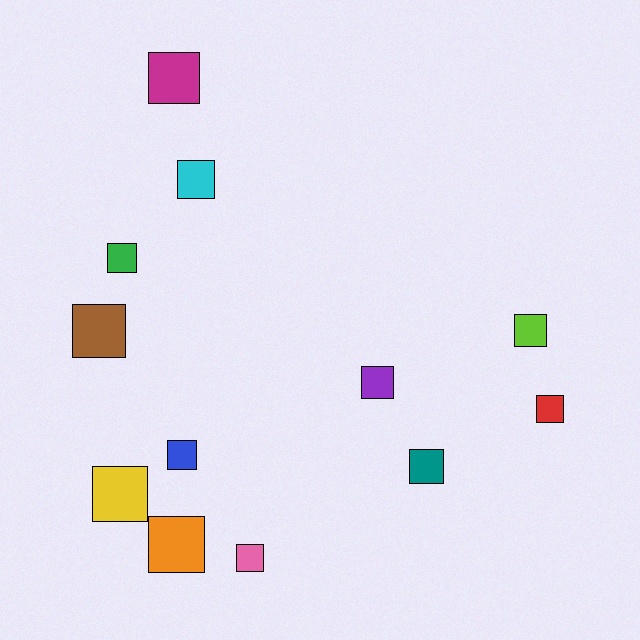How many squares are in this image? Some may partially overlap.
There are 12 squares.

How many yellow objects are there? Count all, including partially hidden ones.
There is 1 yellow object.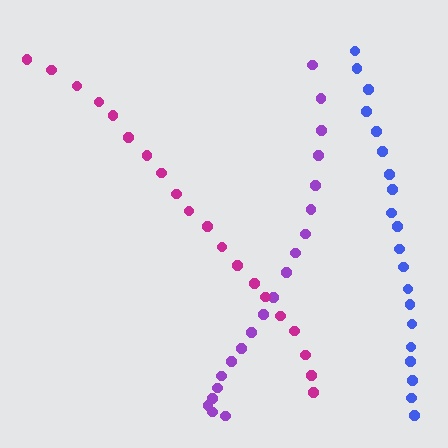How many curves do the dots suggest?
There are 3 distinct paths.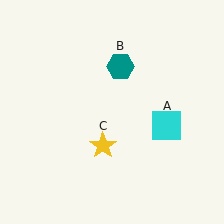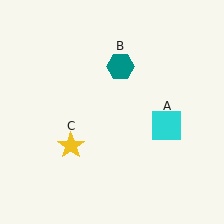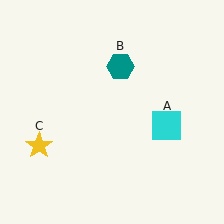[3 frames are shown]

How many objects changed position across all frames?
1 object changed position: yellow star (object C).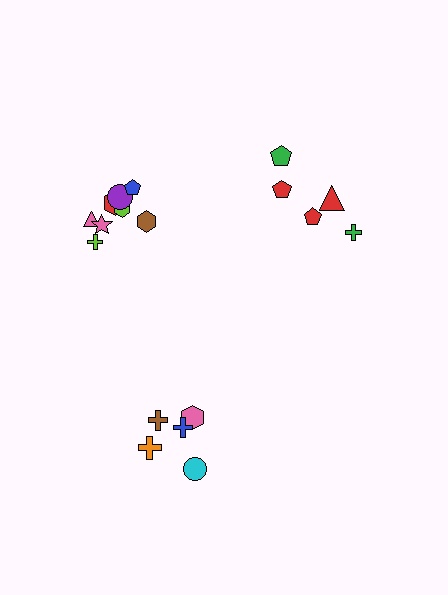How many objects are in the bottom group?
There are 5 objects.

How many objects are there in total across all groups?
There are 18 objects.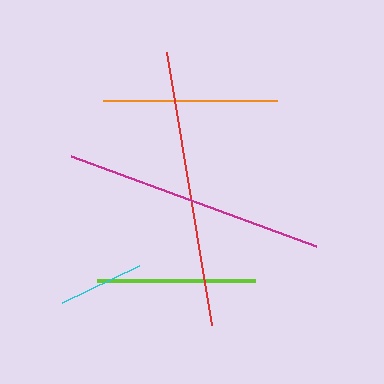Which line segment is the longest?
The red line is the longest at approximately 277 pixels.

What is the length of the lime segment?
The lime segment is approximately 158 pixels long.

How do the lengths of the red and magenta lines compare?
The red and magenta lines are approximately the same length.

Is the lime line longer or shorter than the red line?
The red line is longer than the lime line.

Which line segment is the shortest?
The cyan line is the shortest at approximately 85 pixels.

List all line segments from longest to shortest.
From longest to shortest: red, magenta, orange, lime, cyan.